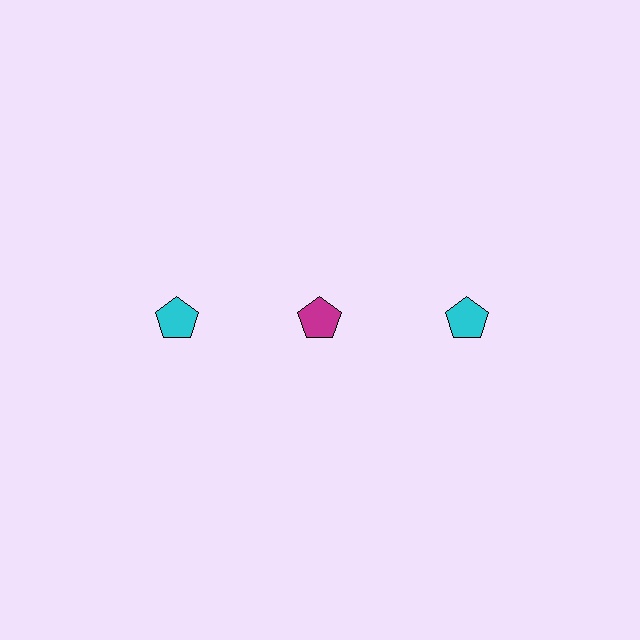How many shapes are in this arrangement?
There are 3 shapes arranged in a grid pattern.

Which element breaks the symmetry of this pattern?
The magenta pentagon in the top row, second from left column breaks the symmetry. All other shapes are cyan pentagons.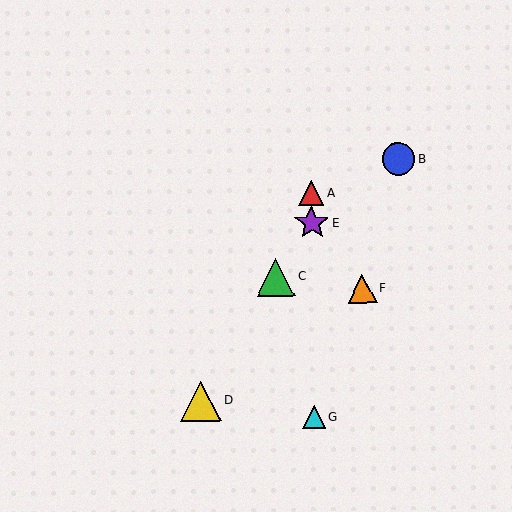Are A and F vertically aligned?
No, A is at x≈311 and F is at x≈362.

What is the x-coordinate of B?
Object B is at x≈398.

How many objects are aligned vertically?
3 objects (A, E, G) are aligned vertically.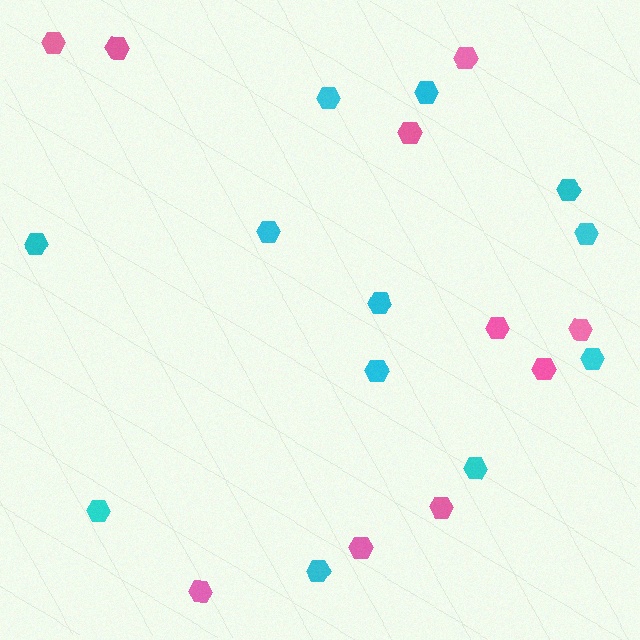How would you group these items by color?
There are 2 groups: one group of pink hexagons (10) and one group of cyan hexagons (12).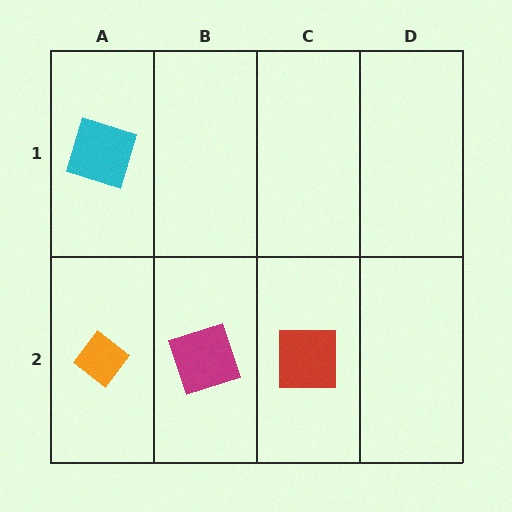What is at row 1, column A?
A cyan square.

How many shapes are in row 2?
3 shapes.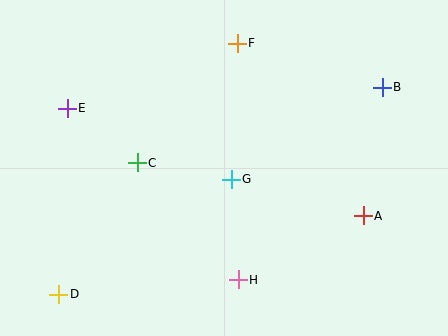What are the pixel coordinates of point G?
Point G is at (231, 179).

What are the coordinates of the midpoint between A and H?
The midpoint between A and H is at (301, 248).